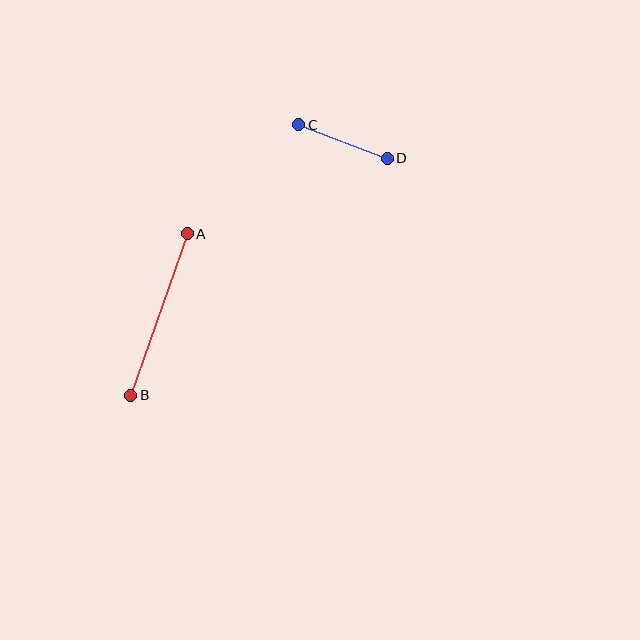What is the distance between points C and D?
The distance is approximately 95 pixels.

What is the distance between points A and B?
The distance is approximately 171 pixels.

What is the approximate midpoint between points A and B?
The midpoint is at approximately (159, 314) pixels.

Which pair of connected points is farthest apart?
Points A and B are farthest apart.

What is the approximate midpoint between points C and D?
The midpoint is at approximately (343, 141) pixels.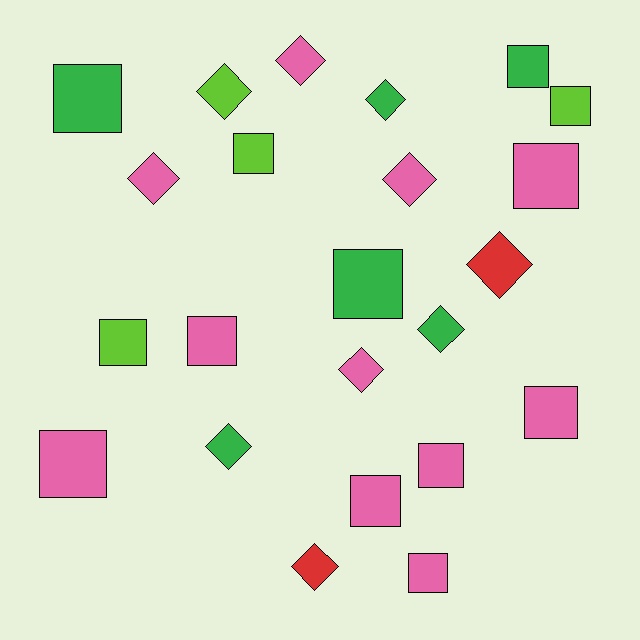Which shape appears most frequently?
Square, with 13 objects.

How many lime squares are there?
There are 3 lime squares.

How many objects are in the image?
There are 23 objects.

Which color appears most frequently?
Pink, with 11 objects.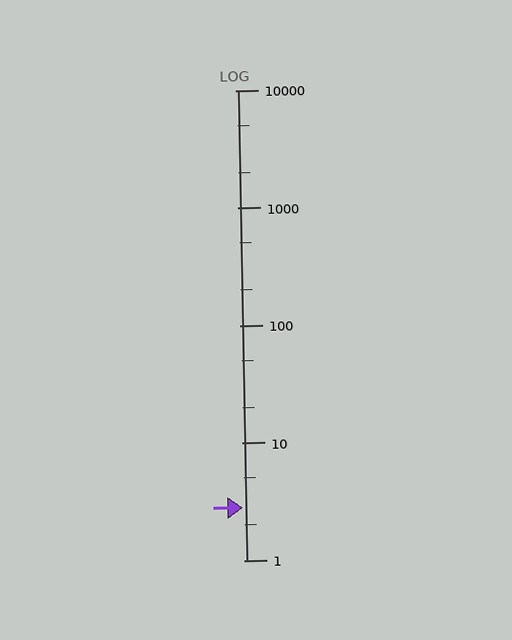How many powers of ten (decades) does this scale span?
The scale spans 4 decades, from 1 to 10000.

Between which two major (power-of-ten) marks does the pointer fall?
The pointer is between 1 and 10.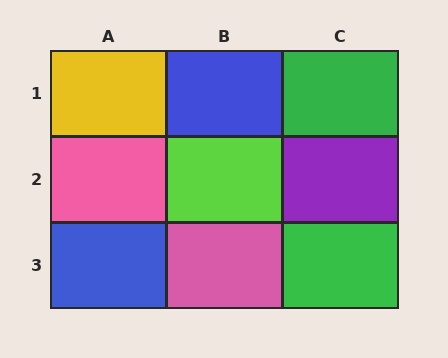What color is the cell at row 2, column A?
Pink.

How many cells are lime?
1 cell is lime.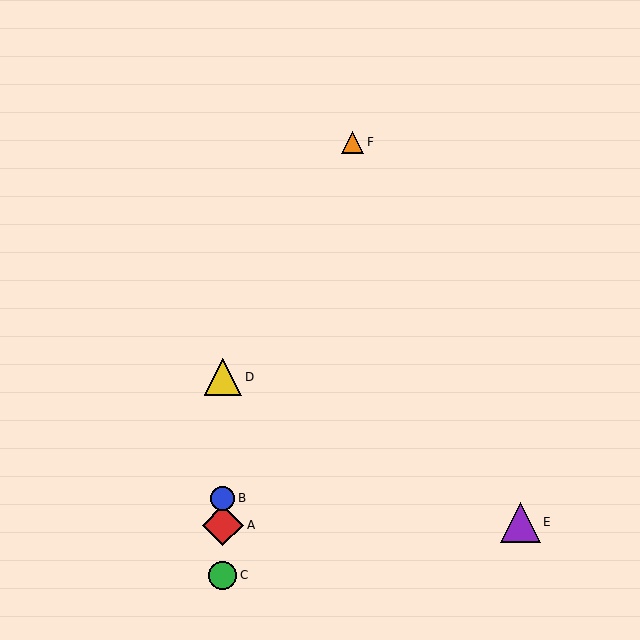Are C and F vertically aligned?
No, C is at x≈223 and F is at x≈352.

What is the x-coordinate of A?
Object A is at x≈223.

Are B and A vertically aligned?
Yes, both are at x≈223.